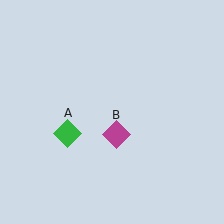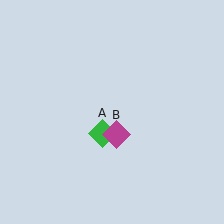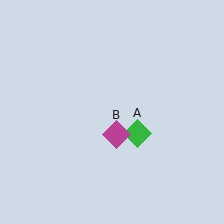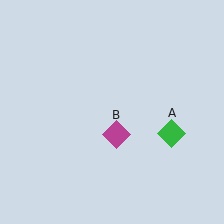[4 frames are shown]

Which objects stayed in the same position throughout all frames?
Magenta diamond (object B) remained stationary.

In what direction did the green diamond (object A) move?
The green diamond (object A) moved right.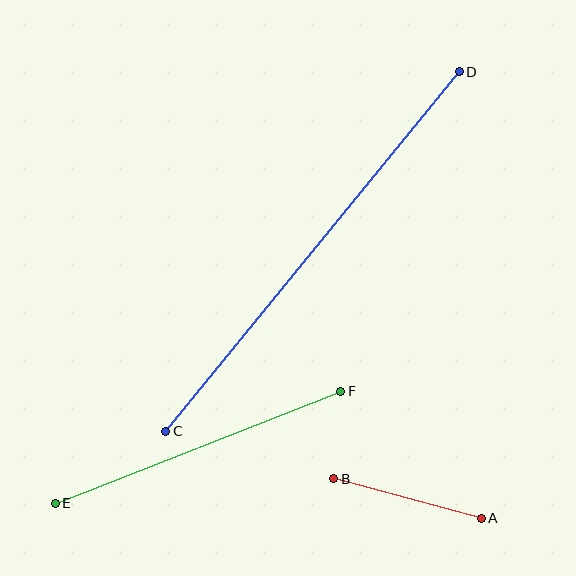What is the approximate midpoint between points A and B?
The midpoint is at approximately (407, 499) pixels.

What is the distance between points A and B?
The distance is approximately 153 pixels.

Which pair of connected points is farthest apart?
Points C and D are farthest apart.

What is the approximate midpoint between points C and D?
The midpoint is at approximately (312, 252) pixels.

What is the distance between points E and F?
The distance is approximately 307 pixels.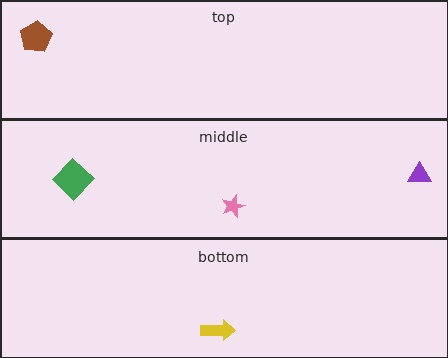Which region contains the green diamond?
The middle region.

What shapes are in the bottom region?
The yellow arrow.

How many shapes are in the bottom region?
1.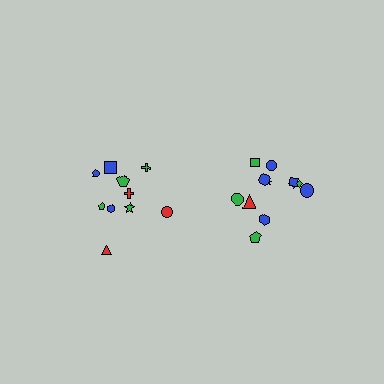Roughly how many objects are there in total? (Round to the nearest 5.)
Roughly 20 objects in total.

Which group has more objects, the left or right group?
The right group.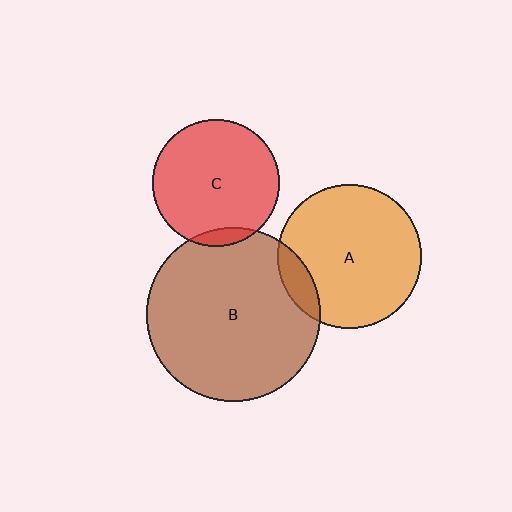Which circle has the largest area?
Circle B (brown).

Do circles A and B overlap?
Yes.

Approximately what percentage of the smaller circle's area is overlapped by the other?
Approximately 10%.